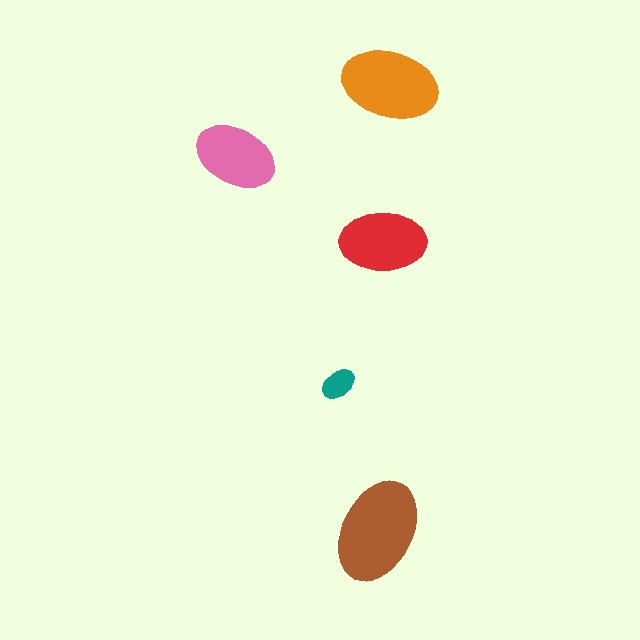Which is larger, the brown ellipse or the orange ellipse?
The brown one.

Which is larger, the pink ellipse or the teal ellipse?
The pink one.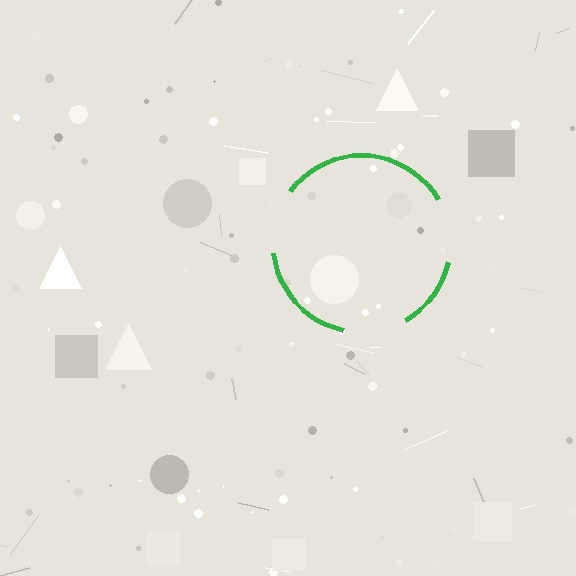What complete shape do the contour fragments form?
The contour fragments form a circle.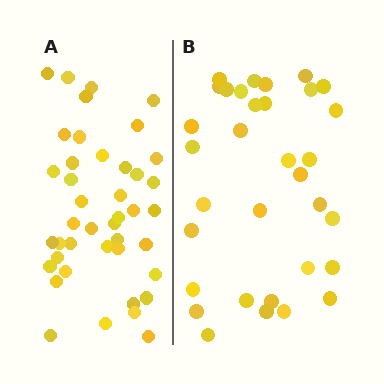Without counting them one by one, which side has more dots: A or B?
Region A (the left region) has more dots.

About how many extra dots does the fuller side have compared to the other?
Region A has roughly 8 or so more dots than region B.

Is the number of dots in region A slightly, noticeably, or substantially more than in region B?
Region A has noticeably more, but not dramatically so. The ratio is roughly 1.3 to 1.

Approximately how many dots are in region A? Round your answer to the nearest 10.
About 40 dots. (The exact count is 42, which rounds to 40.)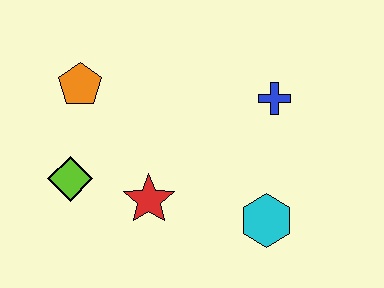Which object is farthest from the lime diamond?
The blue cross is farthest from the lime diamond.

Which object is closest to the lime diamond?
The red star is closest to the lime diamond.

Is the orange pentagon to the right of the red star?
No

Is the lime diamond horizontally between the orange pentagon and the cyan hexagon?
No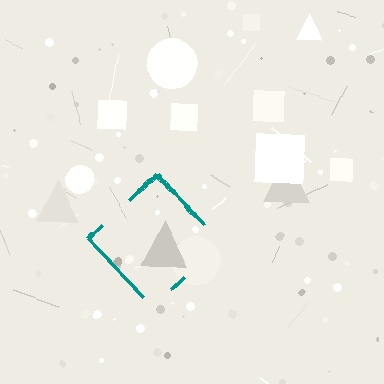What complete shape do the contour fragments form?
The contour fragments form a diamond.